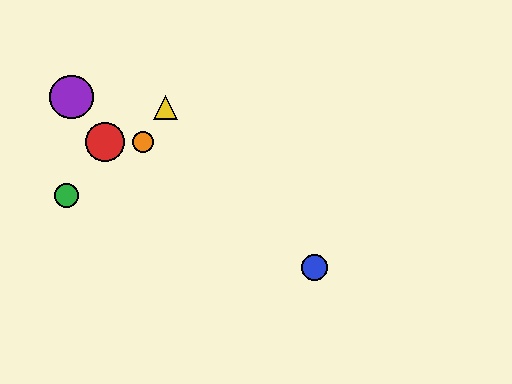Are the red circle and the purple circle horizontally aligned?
No, the red circle is at y≈142 and the purple circle is at y≈97.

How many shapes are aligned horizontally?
2 shapes (the red circle, the orange circle) are aligned horizontally.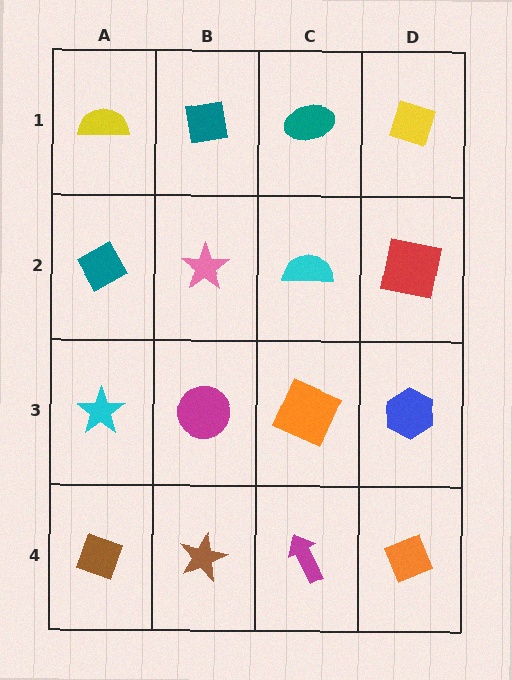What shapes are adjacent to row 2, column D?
A yellow diamond (row 1, column D), a blue hexagon (row 3, column D), a cyan semicircle (row 2, column C).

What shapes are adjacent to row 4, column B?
A magenta circle (row 3, column B), a brown diamond (row 4, column A), a magenta arrow (row 4, column C).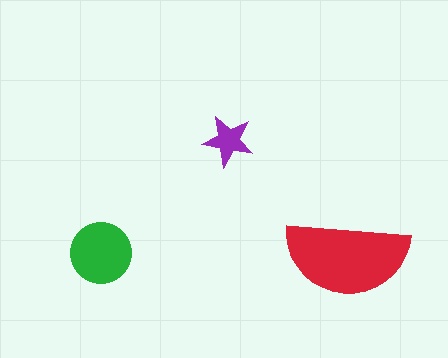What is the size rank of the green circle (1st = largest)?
2nd.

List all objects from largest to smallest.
The red semicircle, the green circle, the purple star.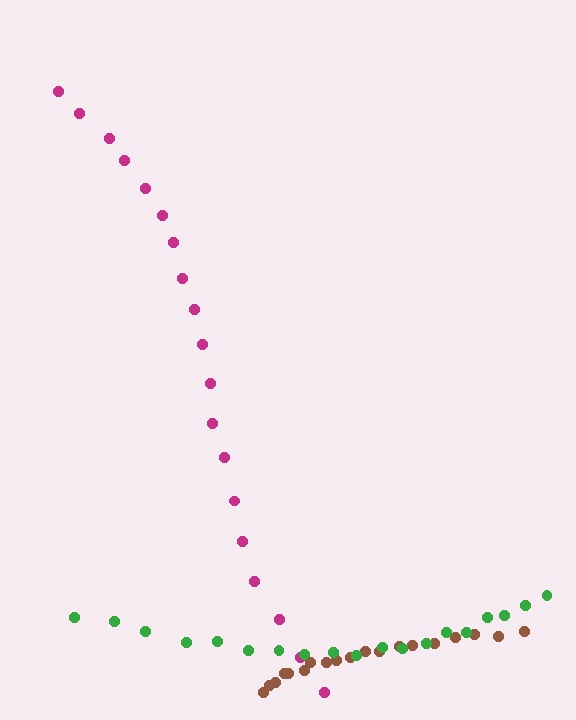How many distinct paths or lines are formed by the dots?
There are 3 distinct paths.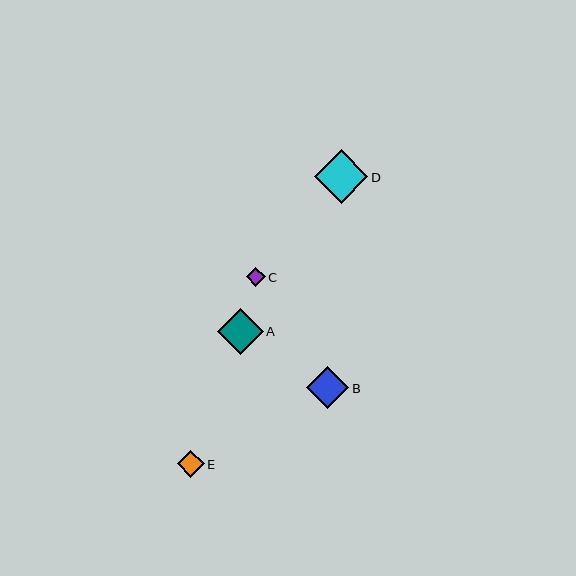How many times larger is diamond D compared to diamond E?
Diamond D is approximately 2.0 times the size of diamond E.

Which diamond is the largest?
Diamond D is the largest with a size of approximately 53 pixels.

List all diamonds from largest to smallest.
From largest to smallest: D, A, B, E, C.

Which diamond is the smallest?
Diamond C is the smallest with a size of approximately 19 pixels.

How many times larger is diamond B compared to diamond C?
Diamond B is approximately 2.2 times the size of diamond C.